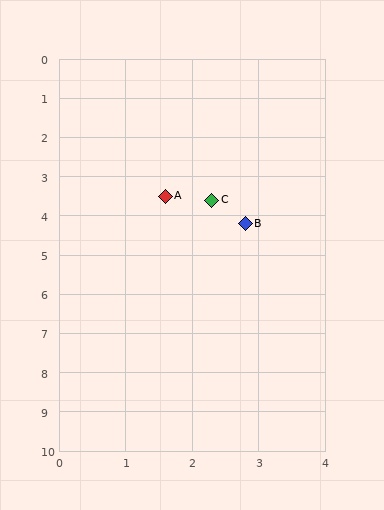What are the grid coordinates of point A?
Point A is at approximately (1.6, 3.5).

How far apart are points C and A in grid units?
Points C and A are about 0.7 grid units apart.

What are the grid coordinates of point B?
Point B is at approximately (2.8, 4.2).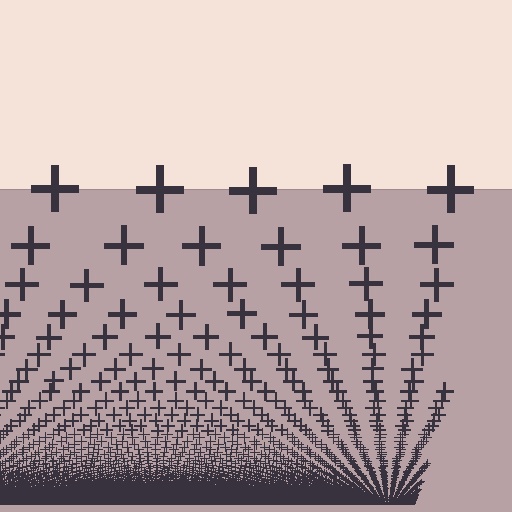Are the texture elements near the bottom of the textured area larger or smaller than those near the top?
Smaller. The gradient is inverted — elements near the bottom are smaller and denser.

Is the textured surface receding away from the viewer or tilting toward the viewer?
The surface appears to tilt toward the viewer. Texture elements get larger and sparser toward the top.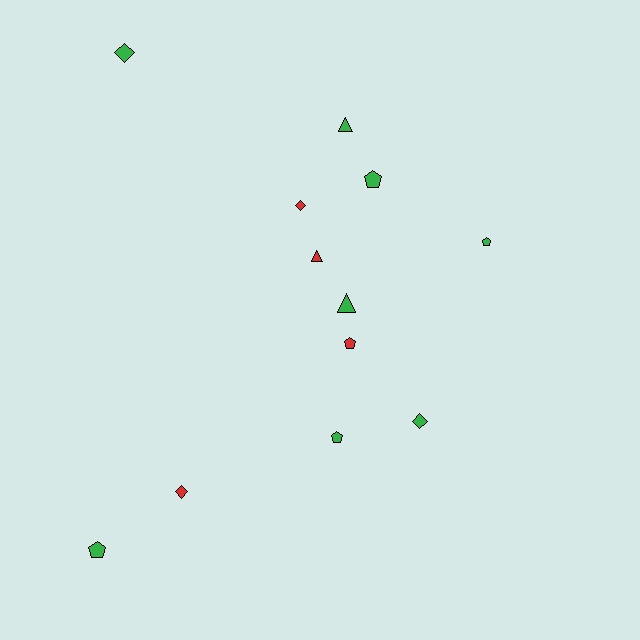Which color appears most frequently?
Green, with 8 objects.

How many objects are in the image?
There are 12 objects.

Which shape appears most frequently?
Pentagon, with 5 objects.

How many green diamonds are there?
There are 2 green diamonds.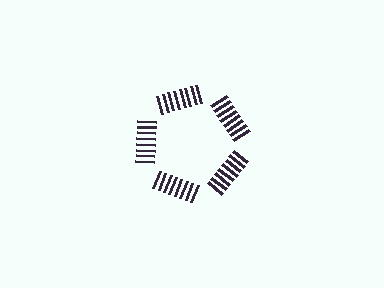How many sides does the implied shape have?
5 sides — the line-ends trace a pentagon.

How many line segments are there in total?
40 — 8 along each of the 5 edges.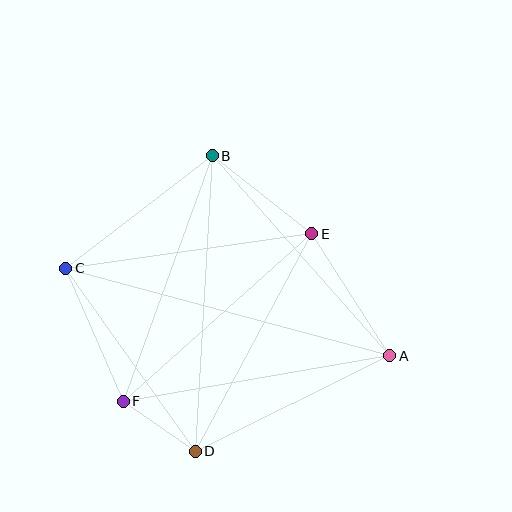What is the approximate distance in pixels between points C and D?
The distance between C and D is approximately 224 pixels.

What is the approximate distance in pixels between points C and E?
The distance between C and E is approximately 248 pixels.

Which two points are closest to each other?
Points D and F are closest to each other.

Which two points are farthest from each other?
Points A and C are farthest from each other.